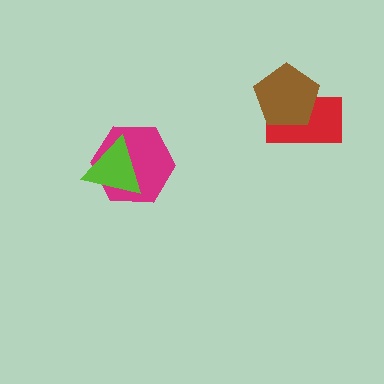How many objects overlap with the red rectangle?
1 object overlaps with the red rectangle.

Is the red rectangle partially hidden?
Yes, it is partially covered by another shape.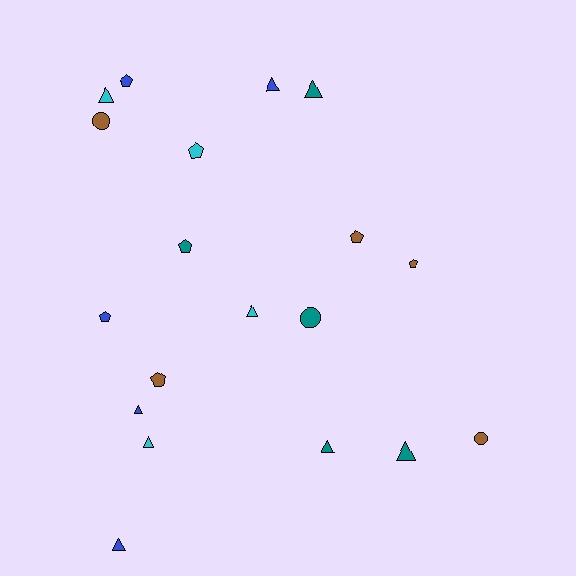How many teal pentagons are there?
There is 1 teal pentagon.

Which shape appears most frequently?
Triangle, with 9 objects.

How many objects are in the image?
There are 19 objects.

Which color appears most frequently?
Blue, with 5 objects.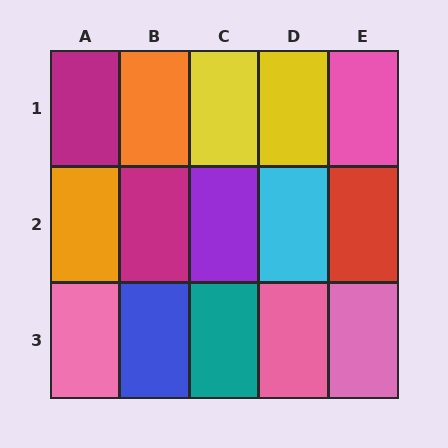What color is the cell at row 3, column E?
Pink.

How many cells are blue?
1 cell is blue.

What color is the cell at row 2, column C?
Purple.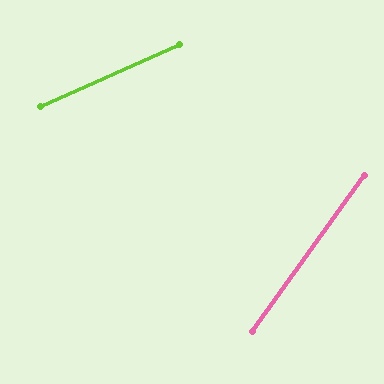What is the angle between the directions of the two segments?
Approximately 31 degrees.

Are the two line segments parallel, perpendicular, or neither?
Neither parallel nor perpendicular — they differ by about 31°.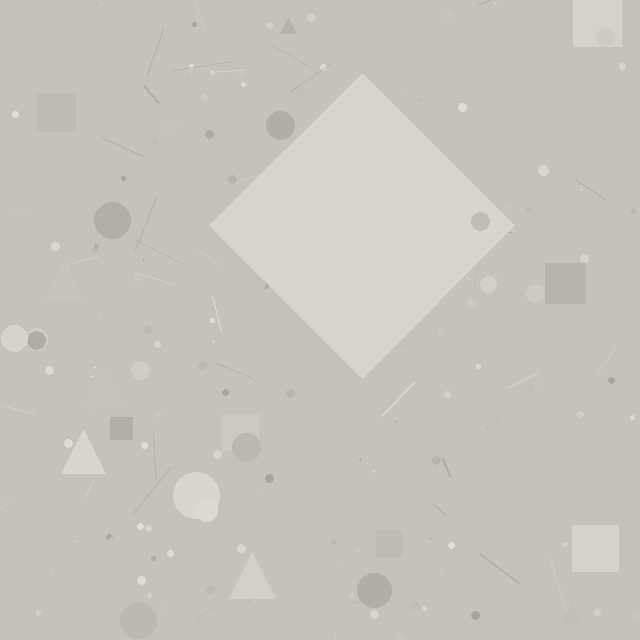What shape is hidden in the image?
A diamond is hidden in the image.